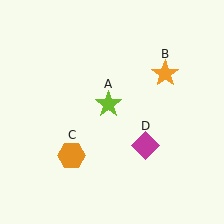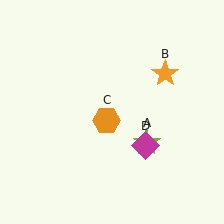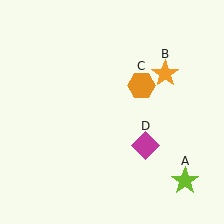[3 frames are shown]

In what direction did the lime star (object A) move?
The lime star (object A) moved down and to the right.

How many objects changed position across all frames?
2 objects changed position: lime star (object A), orange hexagon (object C).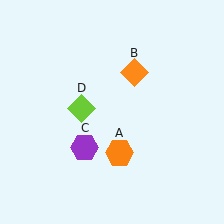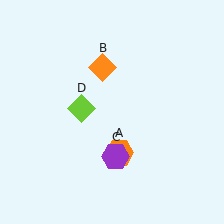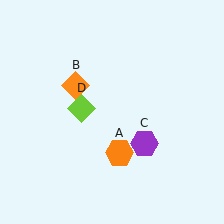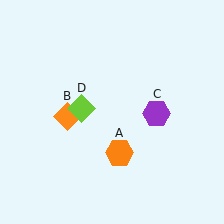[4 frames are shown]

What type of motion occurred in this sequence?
The orange diamond (object B), purple hexagon (object C) rotated counterclockwise around the center of the scene.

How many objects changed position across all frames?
2 objects changed position: orange diamond (object B), purple hexagon (object C).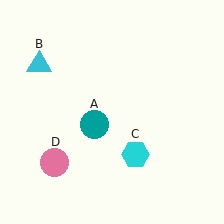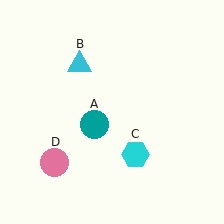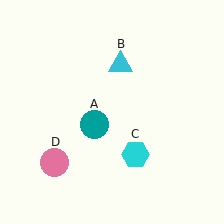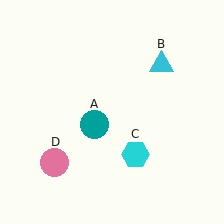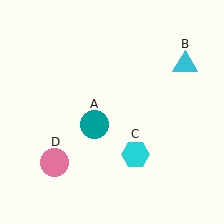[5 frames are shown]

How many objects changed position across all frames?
1 object changed position: cyan triangle (object B).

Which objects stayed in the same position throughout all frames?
Teal circle (object A) and cyan hexagon (object C) and pink circle (object D) remained stationary.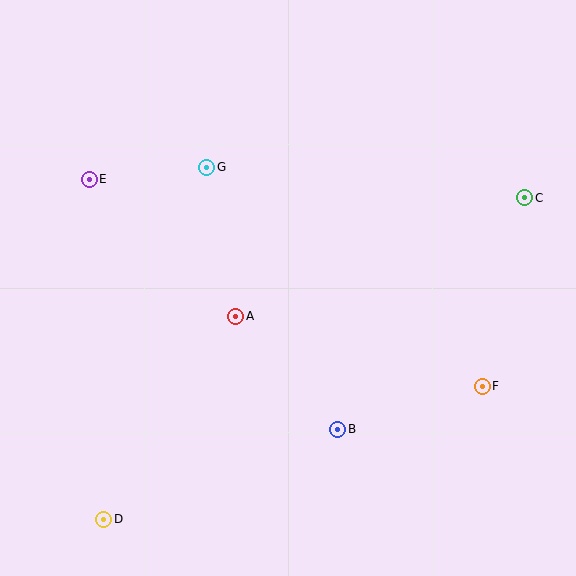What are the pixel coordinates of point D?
Point D is at (104, 519).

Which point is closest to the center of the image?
Point A at (236, 316) is closest to the center.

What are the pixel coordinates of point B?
Point B is at (338, 429).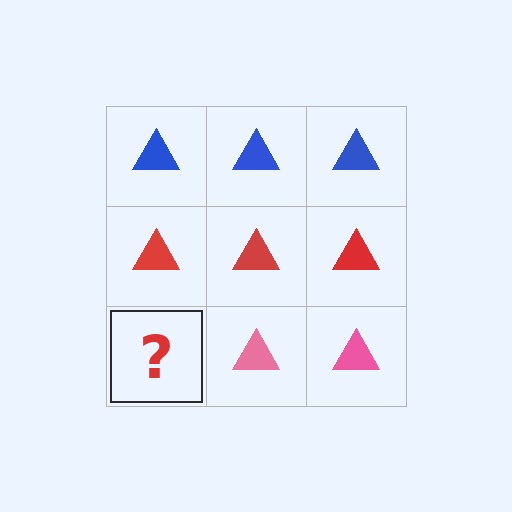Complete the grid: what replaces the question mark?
The question mark should be replaced with a pink triangle.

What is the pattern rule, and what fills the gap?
The rule is that each row has a consistent color. The gap should be filled with a pink triangle.